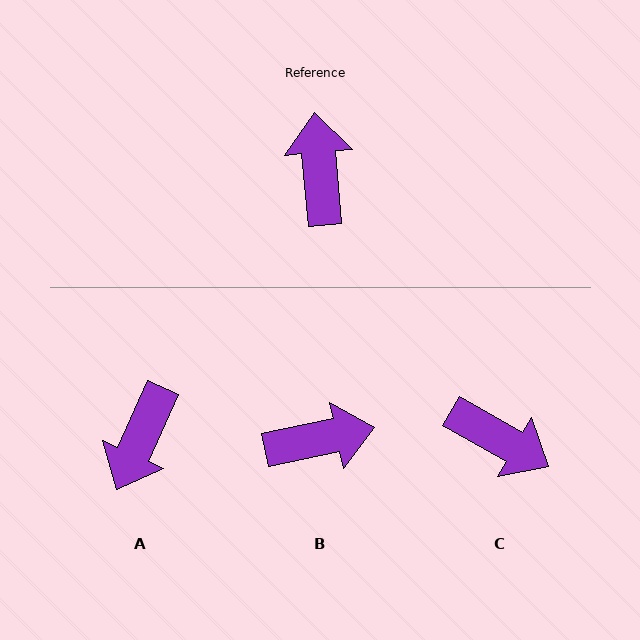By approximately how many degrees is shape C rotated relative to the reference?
Approximately 125 degrees clockwise.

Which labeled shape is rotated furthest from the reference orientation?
A, about 150 degrees away.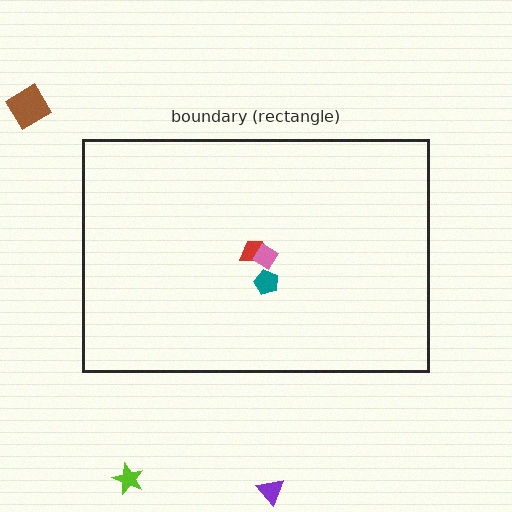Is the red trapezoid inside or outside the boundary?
Inside.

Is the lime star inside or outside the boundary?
Outside.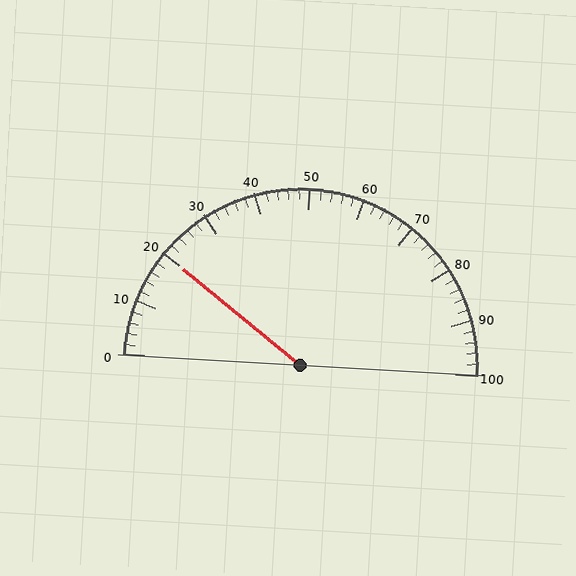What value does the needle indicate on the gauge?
The needle indicates approximately 20.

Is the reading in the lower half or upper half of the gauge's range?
The reading is in the lower half of the range (0 to 100).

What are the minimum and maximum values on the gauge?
The gauge ranges from 0 to 100.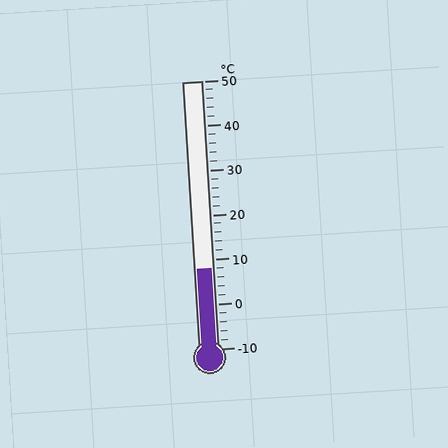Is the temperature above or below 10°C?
The temperature is below 10°C.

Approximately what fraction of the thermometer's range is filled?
The thermometer is filled to approximately 30% of its range.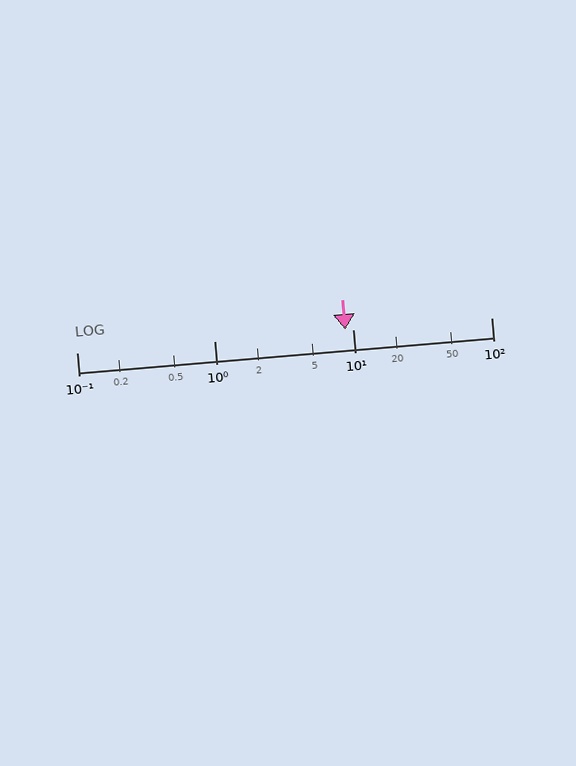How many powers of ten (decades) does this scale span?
The scale spans 3 decades, from 0.1 to 100.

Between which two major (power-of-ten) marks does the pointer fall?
The pointer is between 1 and 10.